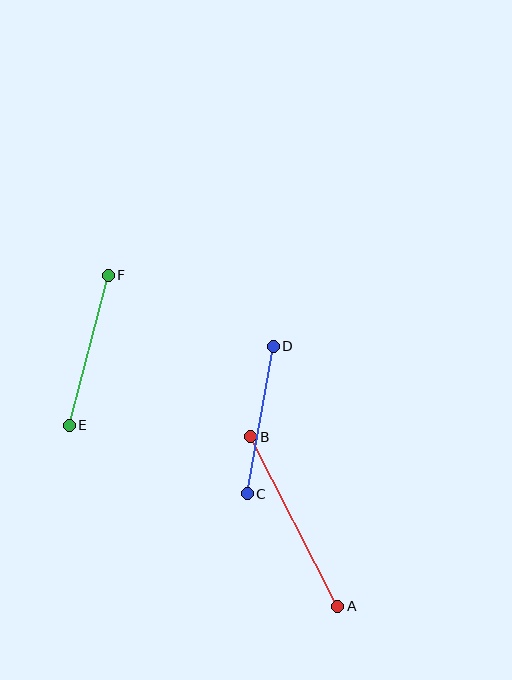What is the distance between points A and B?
The distance is approximately 190 pixels.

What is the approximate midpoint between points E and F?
The midpoint is at approximately (89, 350) pixels.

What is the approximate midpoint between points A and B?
The midpoint is at approximately (294, 521) pixels.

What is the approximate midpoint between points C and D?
The midpoint is at approximately (260, 420) pixels.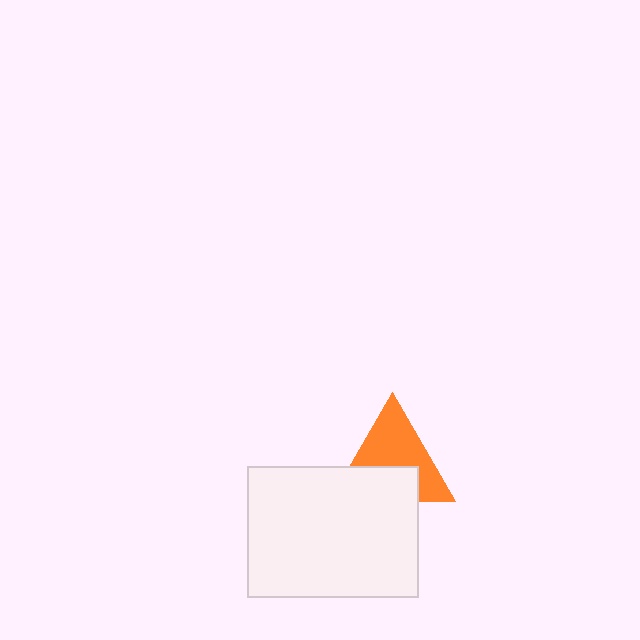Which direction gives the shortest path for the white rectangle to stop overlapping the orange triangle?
Moving down gives the shortest separation.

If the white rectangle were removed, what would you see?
You would see the complete orange triangle.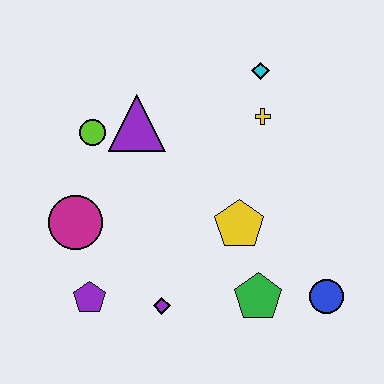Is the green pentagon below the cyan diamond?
Yes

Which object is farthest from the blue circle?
The lime circle is farthest from the blue circle.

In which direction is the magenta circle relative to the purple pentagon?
The magenta circle is above the purple pentagon.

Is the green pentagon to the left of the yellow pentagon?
No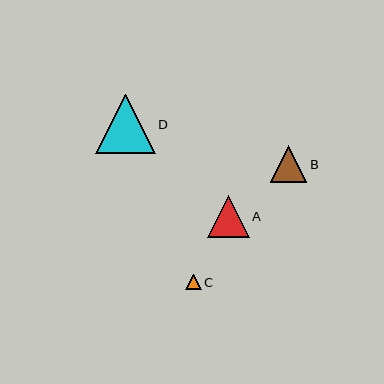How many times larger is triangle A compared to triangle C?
Triangle A is approximately 2.7 times the size of triangle C.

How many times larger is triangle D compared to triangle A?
Triangle D is approximately 1.4 times the size of triangle A.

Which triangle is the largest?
Triangle D is the largest with a size of approximately 59 pixels.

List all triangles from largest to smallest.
From largest to smallest: D, A, B, C.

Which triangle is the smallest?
Triangle C is the smallest with a size of approximately 15 pixels.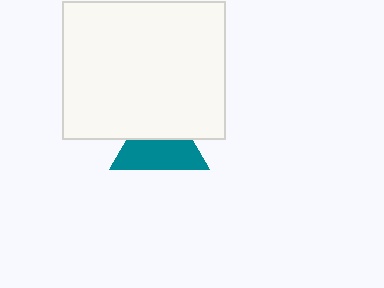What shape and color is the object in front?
The object in front is a white rectangle.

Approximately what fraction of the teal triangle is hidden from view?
Roughly 43% of the teal triangle is hidden behind the white rectangle.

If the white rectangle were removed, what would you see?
You would see the complete teal triangle.